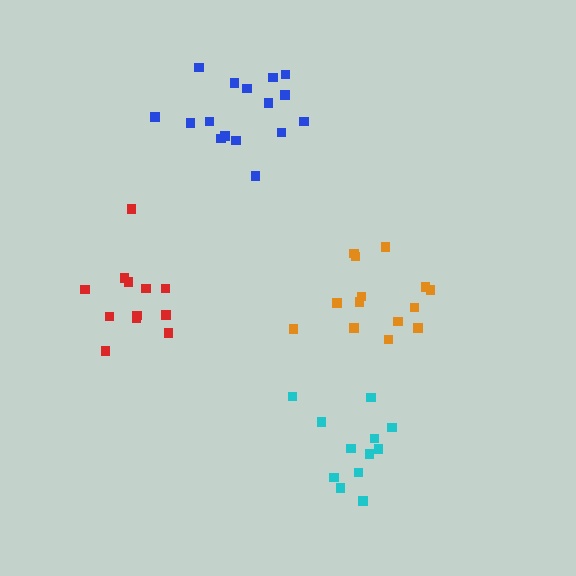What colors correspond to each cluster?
The clusters are colored: red, cyan, blue, orange.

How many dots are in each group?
Group 1: 12 dots, Group 2: 12 dots, Group 3: 16 dots, Group 4: 14 dots (54 total).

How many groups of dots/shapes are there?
There are 4 groups.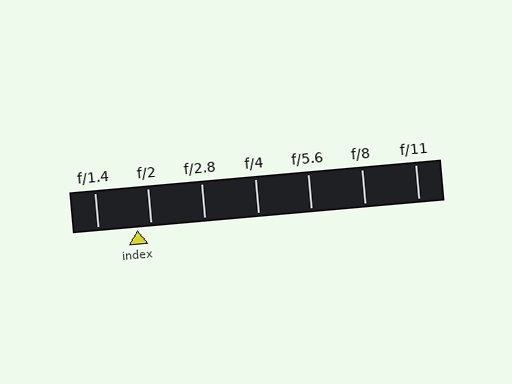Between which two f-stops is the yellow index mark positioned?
The index mark is between f/1.4 and f/2.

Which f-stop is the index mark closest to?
The index mark is closest to f/2.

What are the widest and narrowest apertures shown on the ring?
The widest aperture shown is f/1.4 and the narrowest is f/11.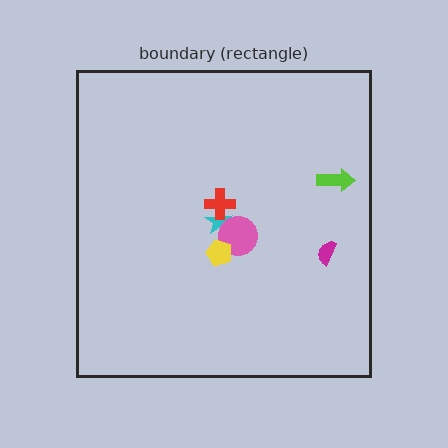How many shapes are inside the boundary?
6 inside, 0 outside.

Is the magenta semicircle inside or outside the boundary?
Inside.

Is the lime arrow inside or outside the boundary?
Inside.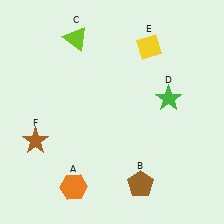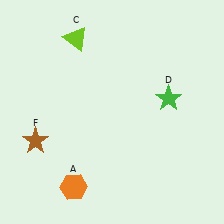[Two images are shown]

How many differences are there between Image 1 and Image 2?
There are 2 differences between the two images.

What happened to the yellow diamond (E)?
The yellow diamond (E) was removed in Image 2. It was in the top-right area of Image 1.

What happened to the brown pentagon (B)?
The brown pentagon (B) was removed in Image 2. It was in the bottom-right area of Image 1.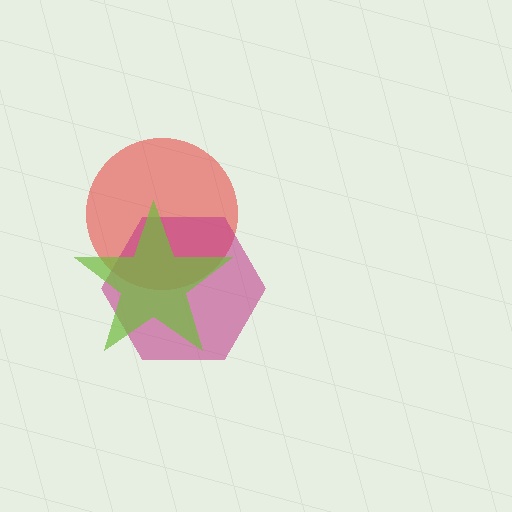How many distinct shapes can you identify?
There are 3 distinct shapes: a red circle, a magenta hexagon, a lime star.